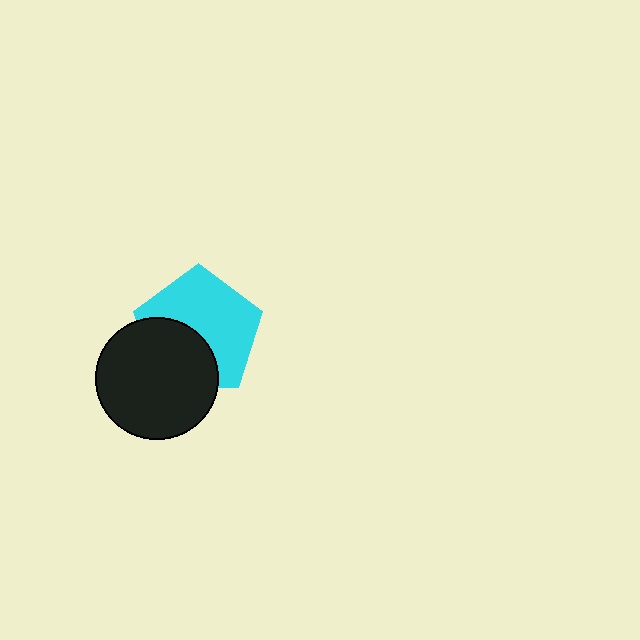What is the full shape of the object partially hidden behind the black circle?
The partially hidden object is a cyan pentagon.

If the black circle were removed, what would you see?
You would see the complete cyan pentagon.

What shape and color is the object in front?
The object in front is a black circle.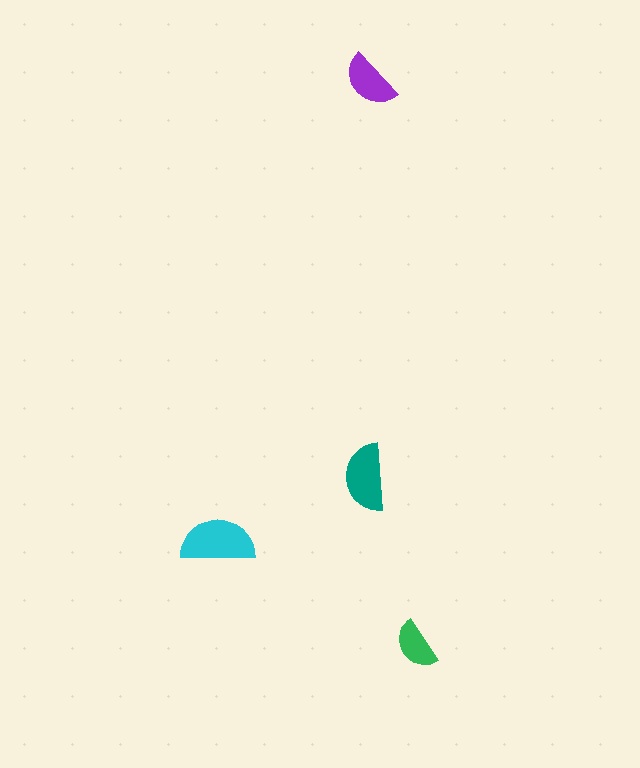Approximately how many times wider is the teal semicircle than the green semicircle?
About 1.5 times wider.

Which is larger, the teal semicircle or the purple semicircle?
The teal one.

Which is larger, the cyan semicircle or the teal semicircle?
The cyan one.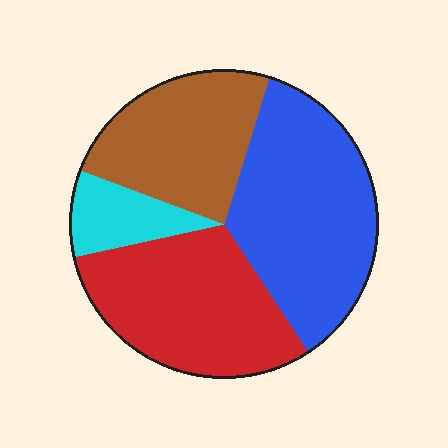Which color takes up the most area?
Blue, at roughly 35%.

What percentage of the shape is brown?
Brown takes up between a sixth and a third of the shape.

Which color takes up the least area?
Cyan, at roughly 10%.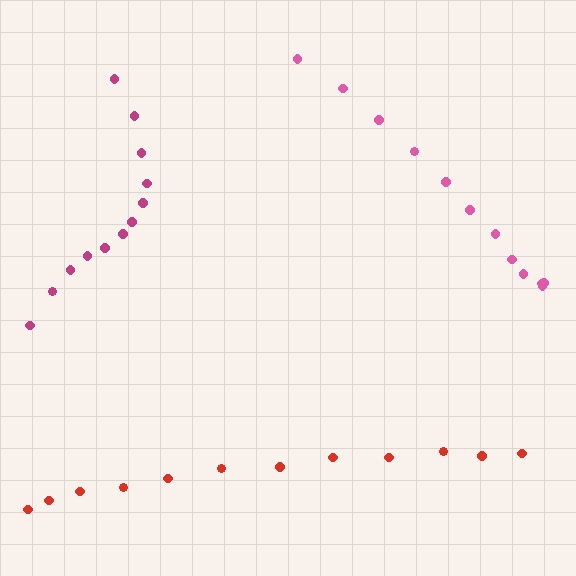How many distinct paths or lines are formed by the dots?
There are 3 distinct paths.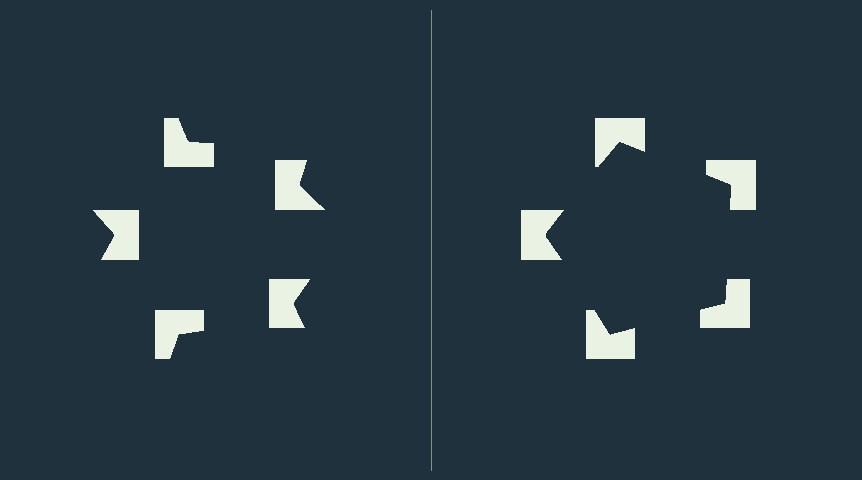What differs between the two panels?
The notched squares are positioned identically on both sides; only the wedge orientations differ. On the right they align to a pentagon; on the left they are misaligned.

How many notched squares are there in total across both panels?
10 — 5 on each side.